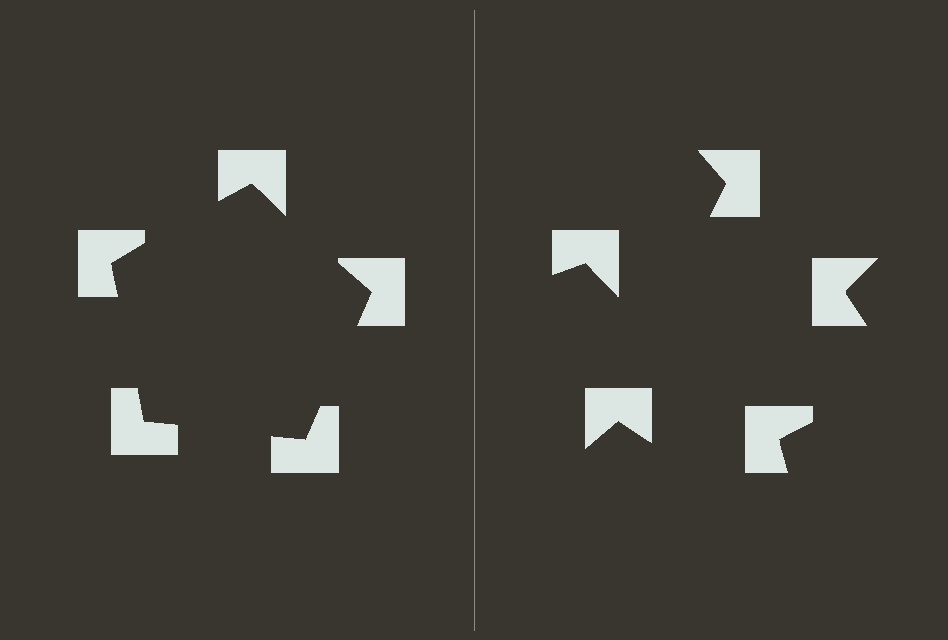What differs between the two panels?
The notched squares are positioned identically on both sides; only the wedge orientations differ. On the left they align to a pentagon; on the right they are misaligned.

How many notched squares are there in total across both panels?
10 — 5 on each side.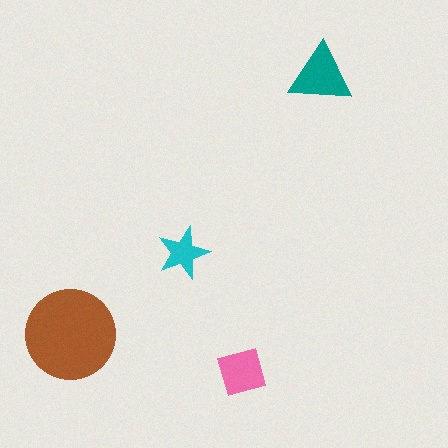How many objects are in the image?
There are 4 objects in the image.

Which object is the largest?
The brown circle.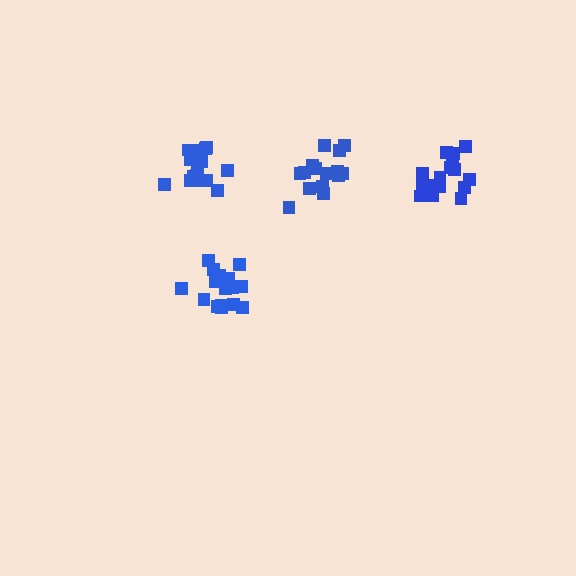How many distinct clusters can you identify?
There are 4 distinct clusters.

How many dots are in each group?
Group 1: 17 dots, Group 2: 17 dots, Group 3: 16 dots, Group 4: 15 dots (65 total).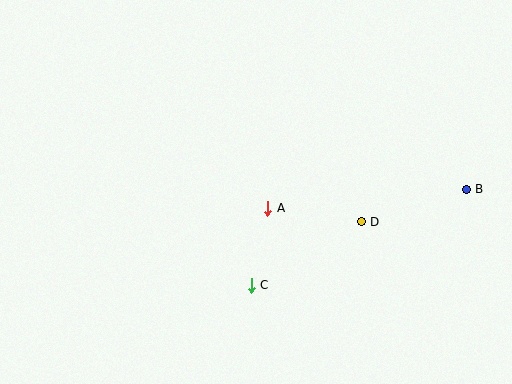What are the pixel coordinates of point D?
Point D is at (361, 222).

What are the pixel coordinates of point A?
Point A is at (268, 208).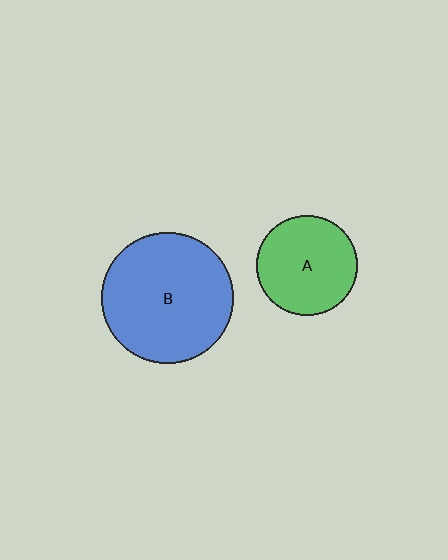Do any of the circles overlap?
No, none of the circles overlap.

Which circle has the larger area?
Circle B (blue).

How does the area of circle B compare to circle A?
Approximately 1.7 times.